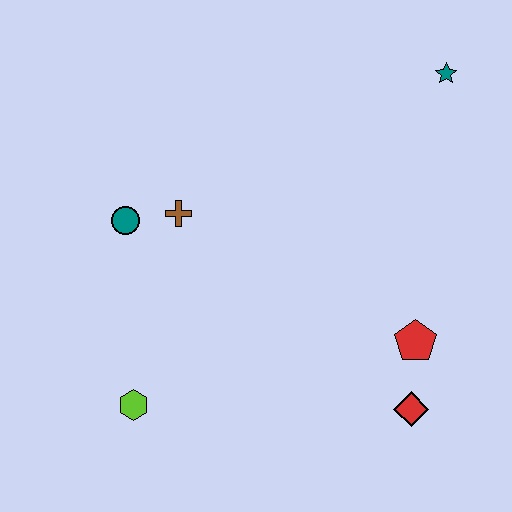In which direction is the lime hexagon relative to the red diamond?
The lime hexagon is to the left of the red diamond.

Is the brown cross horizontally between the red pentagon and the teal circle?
Yes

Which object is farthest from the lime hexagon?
The teal star is farthest from the lime hexagon.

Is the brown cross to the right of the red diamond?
No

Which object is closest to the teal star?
The red pentagon is closest to the teal star.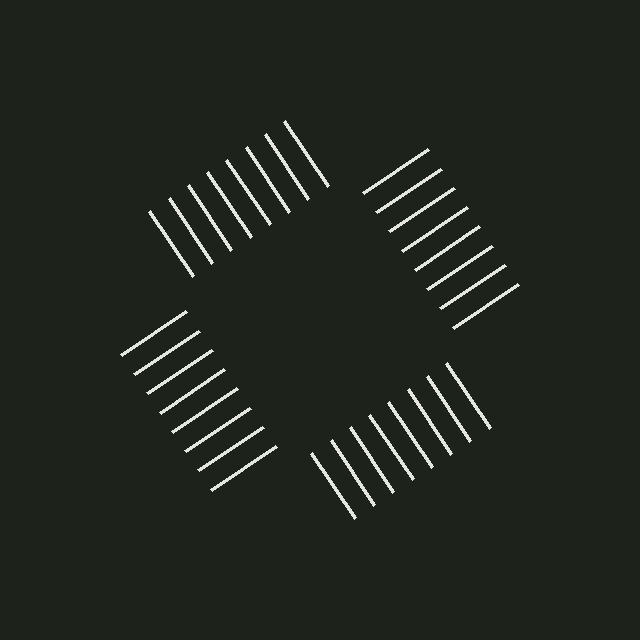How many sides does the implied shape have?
4 sides — the line-ends trace a square.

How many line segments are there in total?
32 — 8 along each of the 4 edges.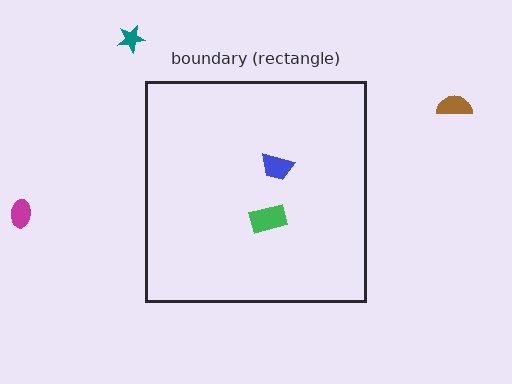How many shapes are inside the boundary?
2 inside, 3 outside.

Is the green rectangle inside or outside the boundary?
Inside.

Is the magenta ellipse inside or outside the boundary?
Outside.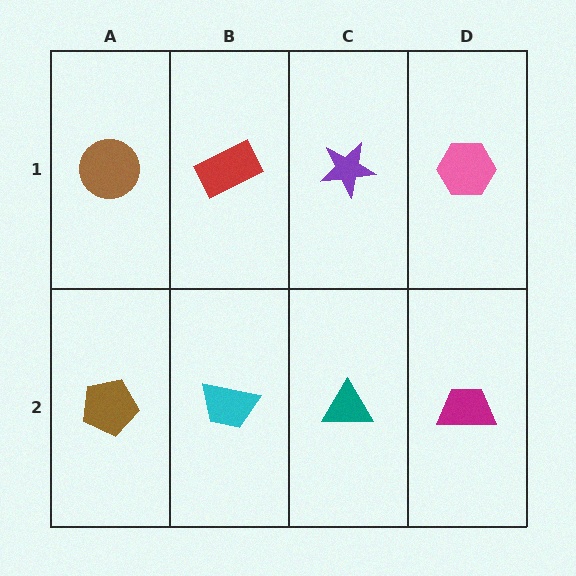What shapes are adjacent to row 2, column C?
A purple star (row 1, column C), a cyan trapezoid (row 2, column B), a magenta trapezoid (row 2, column D).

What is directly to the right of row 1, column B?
A purple star.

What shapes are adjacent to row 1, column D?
A magenta trapezoid (row 2, column D), a purple star (row 1, column C).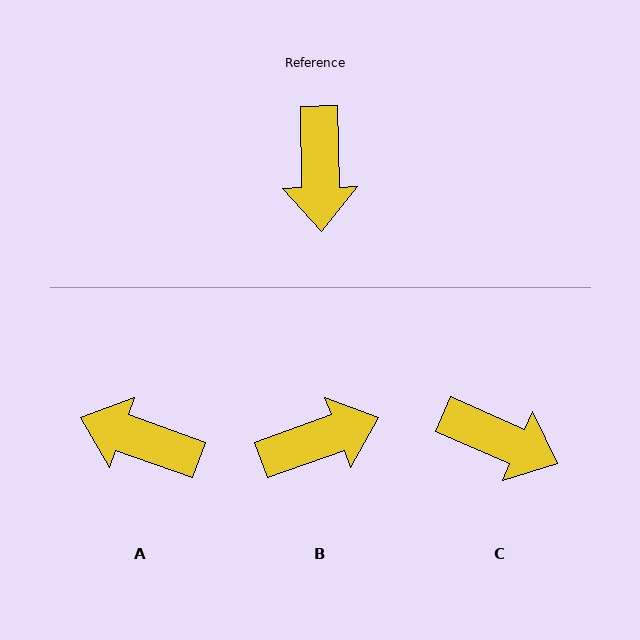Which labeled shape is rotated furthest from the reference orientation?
A, about 111 degrees away.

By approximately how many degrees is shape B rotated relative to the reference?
Approximately 109 degrees counter-clockwise.